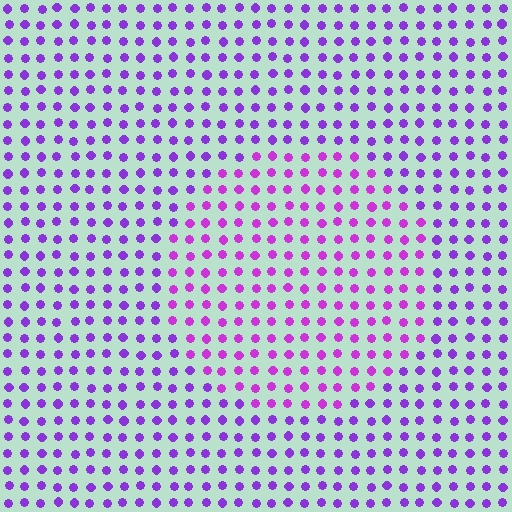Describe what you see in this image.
The image is filled with small purple elements in a uniform arrangement. A circle-shaped region is visible where the elements are tinted to a slightly different hue, forming a subtle color boundary.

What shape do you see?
I see a circle.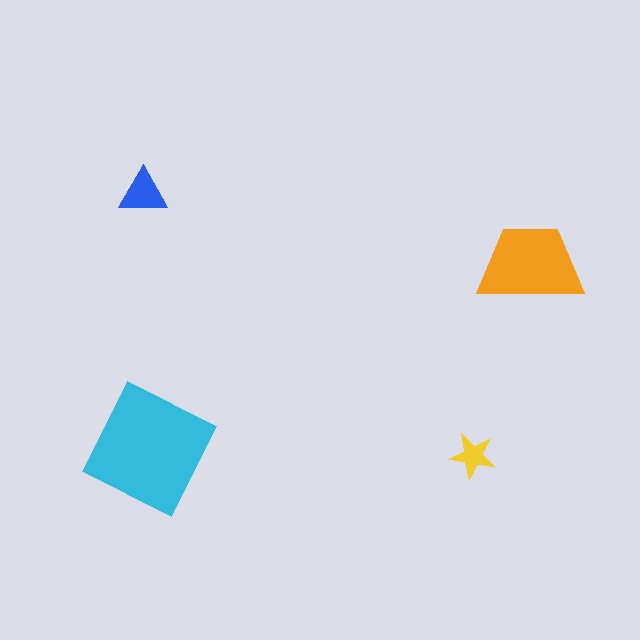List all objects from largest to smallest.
The cyan square, the orange trapezoid, the blue triangle, the yellow star.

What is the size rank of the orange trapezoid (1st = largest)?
2nd.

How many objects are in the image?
There are 4 objects in the image.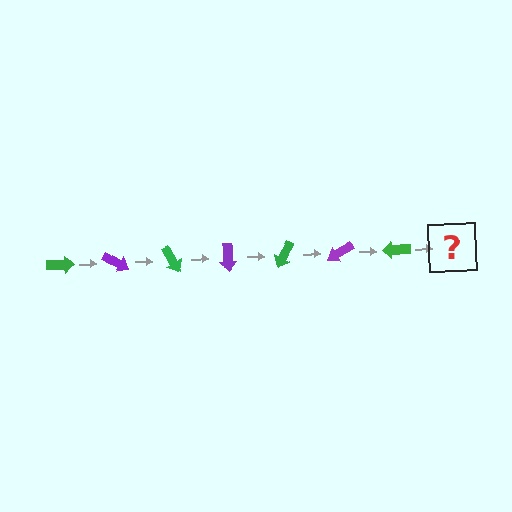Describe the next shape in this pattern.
It should be a purple arrow, rotated 210 degrees from the start.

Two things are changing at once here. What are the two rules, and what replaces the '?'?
The two rules are that it rotates 30 degrees each step and the color cycles through green and purple. The '?' should be a purple arrow, rotated 210 degrees from the start.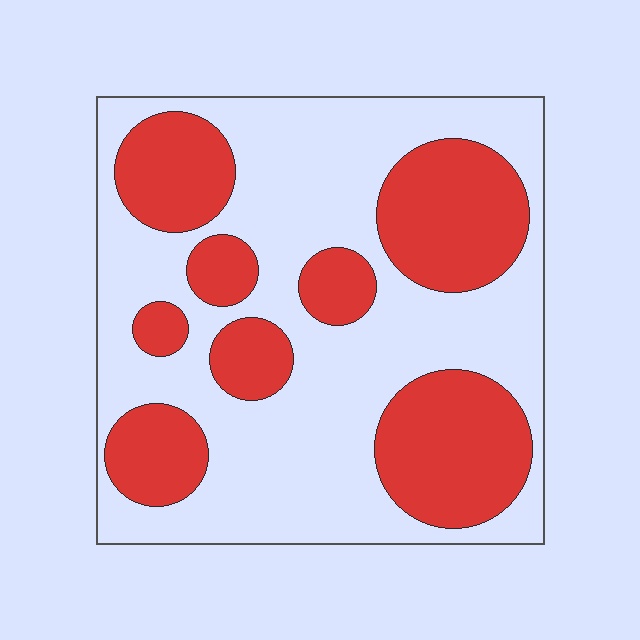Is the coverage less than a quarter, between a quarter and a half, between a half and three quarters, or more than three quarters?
Between a quarter and a half.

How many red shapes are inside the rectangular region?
8.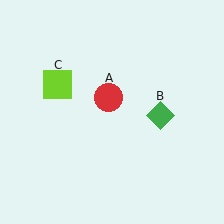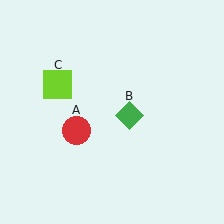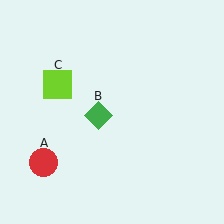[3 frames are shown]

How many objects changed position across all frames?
2 objects changed position: red circle (object A), green diamond (object B).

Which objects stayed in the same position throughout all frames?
Lime square (object C) remained stationary.